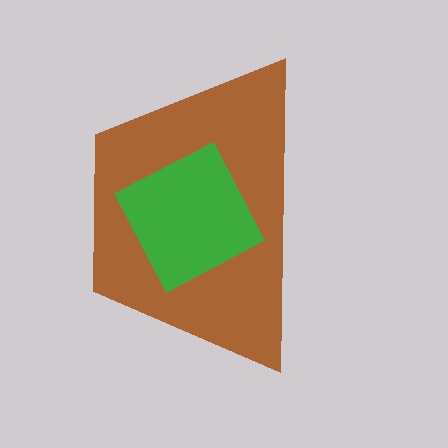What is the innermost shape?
The green square.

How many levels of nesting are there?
2.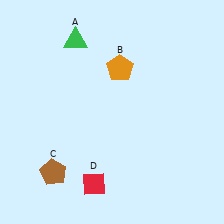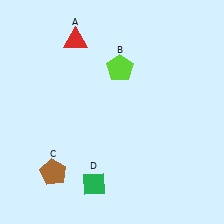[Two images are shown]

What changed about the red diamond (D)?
In Image 1, D is red. In Image 2, it changed to green.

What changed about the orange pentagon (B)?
In Image 1, B is orange. In Image 2, it changed to lime.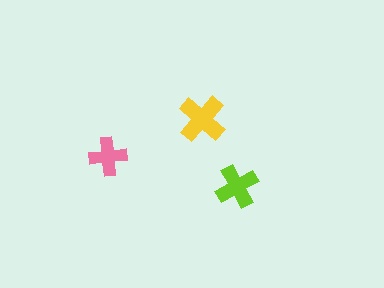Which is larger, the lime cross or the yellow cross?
The yellow one.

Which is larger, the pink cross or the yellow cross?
The yellow one.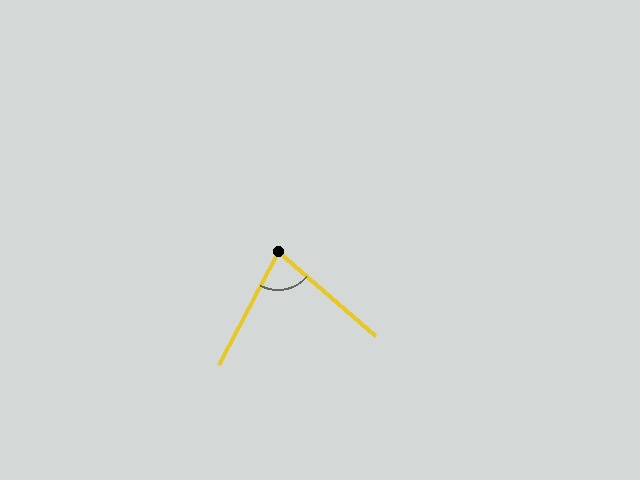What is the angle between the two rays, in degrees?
Approximately 77 degrees.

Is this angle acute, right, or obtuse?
It is acute.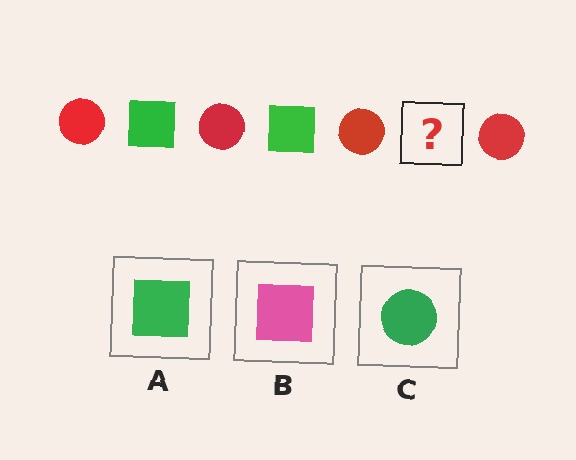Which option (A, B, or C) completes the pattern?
A.